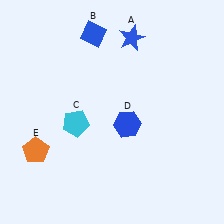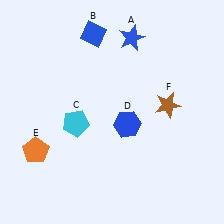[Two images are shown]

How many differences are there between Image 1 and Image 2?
There is 1 difference between the two images.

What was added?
A brown star (F) was added in Image 2.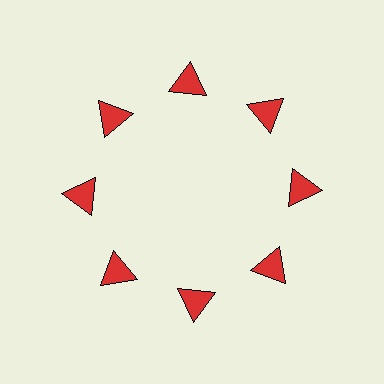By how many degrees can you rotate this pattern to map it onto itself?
The pattern maps onto itself every 45 degrees of rotation.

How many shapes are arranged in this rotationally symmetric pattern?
There are 8 shapes, arranged in 8 groups of 1.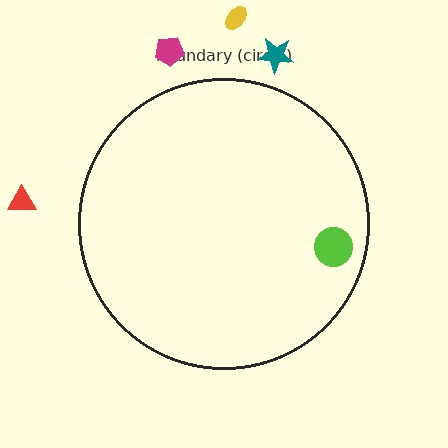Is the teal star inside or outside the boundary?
Outside.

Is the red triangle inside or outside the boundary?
Outside.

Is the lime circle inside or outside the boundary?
Inside.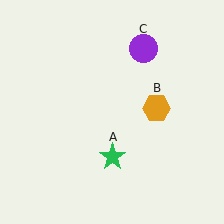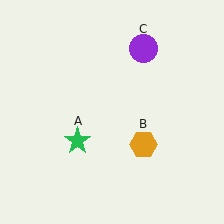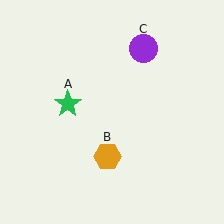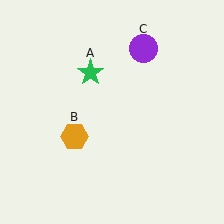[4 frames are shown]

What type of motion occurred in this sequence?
The green star (object A), orange hexagon (object B) rotated clockwise around the center of the scene.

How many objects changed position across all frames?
2 objects changed position: green star (object A), orange hexagon (object B).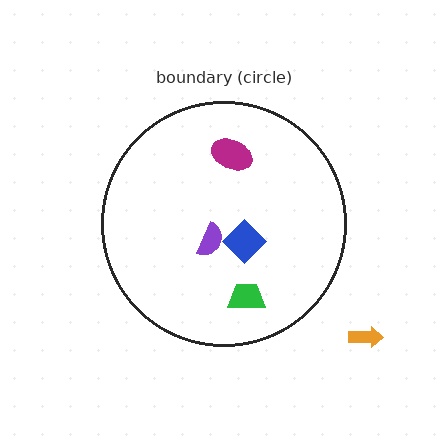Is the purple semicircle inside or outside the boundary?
Inside.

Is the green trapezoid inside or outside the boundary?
Inside.